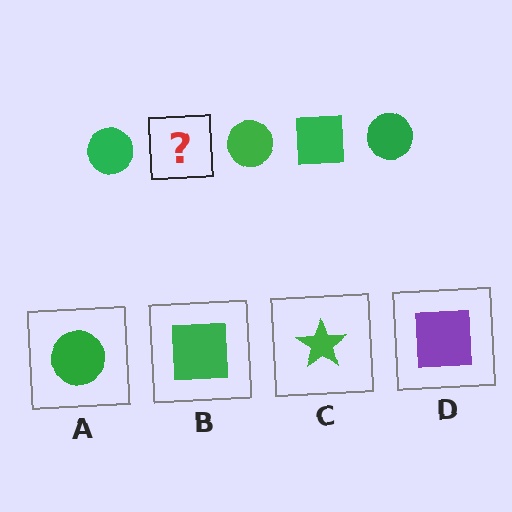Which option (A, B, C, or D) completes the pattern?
B.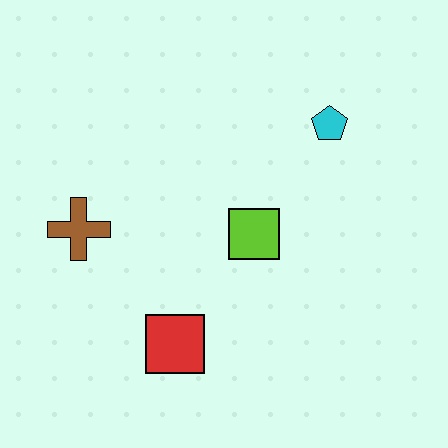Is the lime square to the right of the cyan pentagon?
No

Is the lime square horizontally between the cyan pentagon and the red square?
Yes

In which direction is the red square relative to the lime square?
The red square is below the lime square.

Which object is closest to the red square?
The lime square is closest to the red square.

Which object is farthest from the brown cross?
The cyan pentagon is farthest from the brown cross.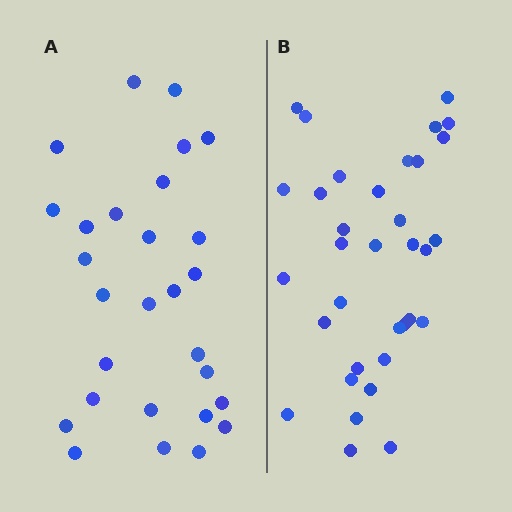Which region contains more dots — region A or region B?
Region B (the right region) has more dots.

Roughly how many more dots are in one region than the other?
Region B has about 6 more dots than region A.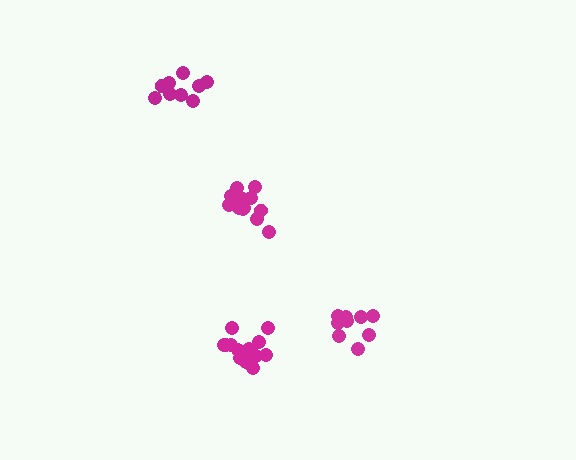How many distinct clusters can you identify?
There are 4 distinct clusters.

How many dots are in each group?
Group 1: 9 dots, Group 2: 9 dots, Group 3: 12 dots, Group 4: 14 dots (44 total).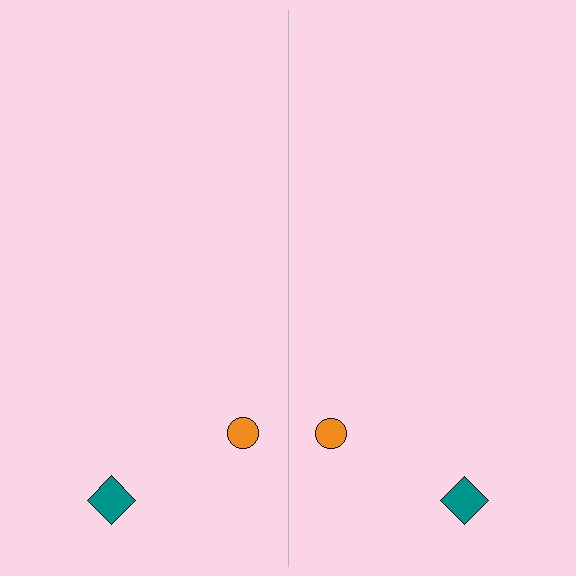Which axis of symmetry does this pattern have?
The pattern has a vertical axis of symmetry running through the center of the image.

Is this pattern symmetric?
Yes, this pattern has bilateral (reflection) symmetry.